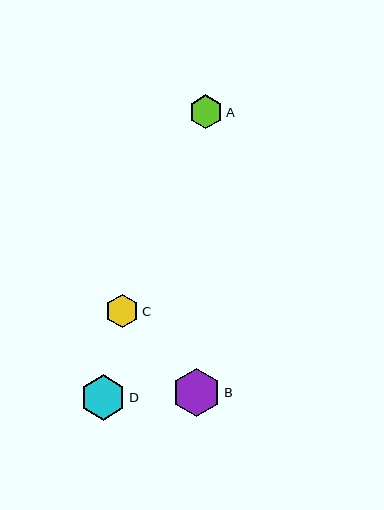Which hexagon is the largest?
Hexagon B is the largest with a size of approximately 48 pixels.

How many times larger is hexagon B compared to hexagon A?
Hexagon B is approximately 1.4 times the size of hexagon A.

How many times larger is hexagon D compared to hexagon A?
Hexagon D is approximately 1.3 times the size of hexagon A.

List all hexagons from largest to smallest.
From largest to smallest: B, D, A, C.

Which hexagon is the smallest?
Hexagon C is the smallest with a size of approximately 33 pixels.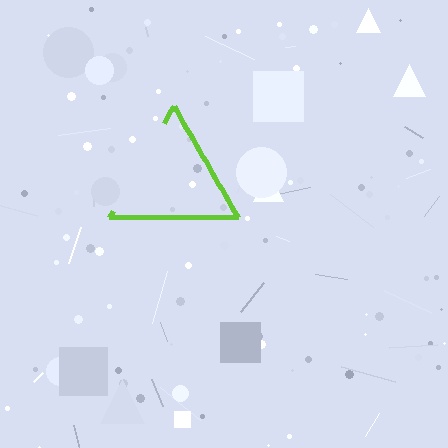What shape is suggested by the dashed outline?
The dashed outline suggests a triangle.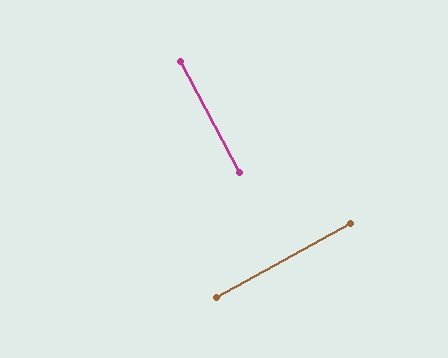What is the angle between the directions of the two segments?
Approximately 89 degrees.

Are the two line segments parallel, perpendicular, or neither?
Perpendicular — they meet at approximately 89°.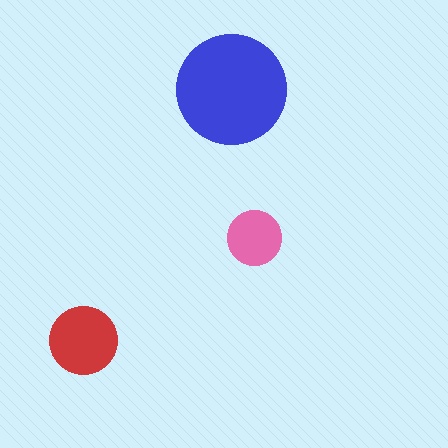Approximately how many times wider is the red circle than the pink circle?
About 1.5 times wider.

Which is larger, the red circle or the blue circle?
The blue one.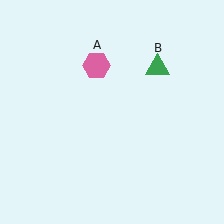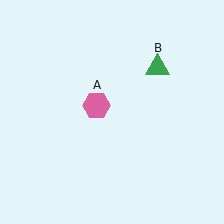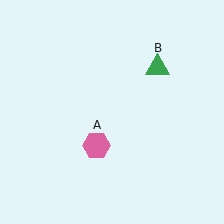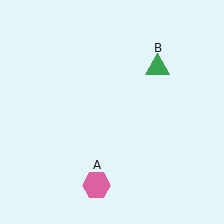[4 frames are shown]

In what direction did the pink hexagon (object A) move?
The pink hexagon (object A) moved down.